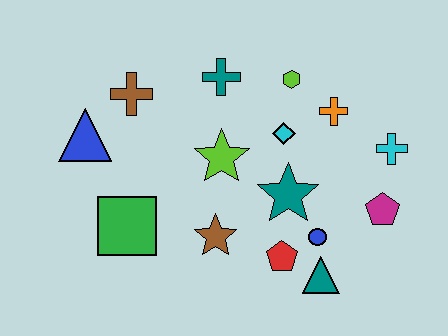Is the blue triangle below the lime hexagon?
Yes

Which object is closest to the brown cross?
The blue triangle is closest to the brown cross.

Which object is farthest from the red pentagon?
The blue triangle is farthest from the red pentagon.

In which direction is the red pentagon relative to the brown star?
The red pentagon is to the right of the brown star.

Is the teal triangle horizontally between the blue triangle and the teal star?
No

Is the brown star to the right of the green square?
Yes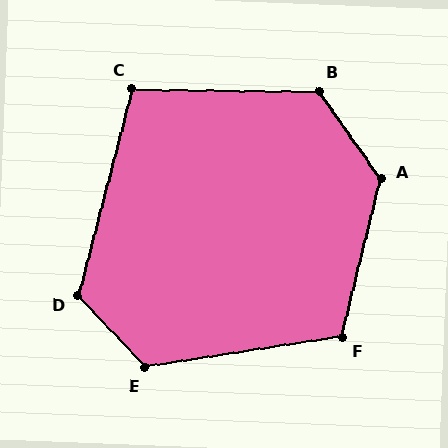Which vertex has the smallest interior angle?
C, at approximately 104 degrees.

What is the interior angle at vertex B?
Approximately 126 degrees (obtuse).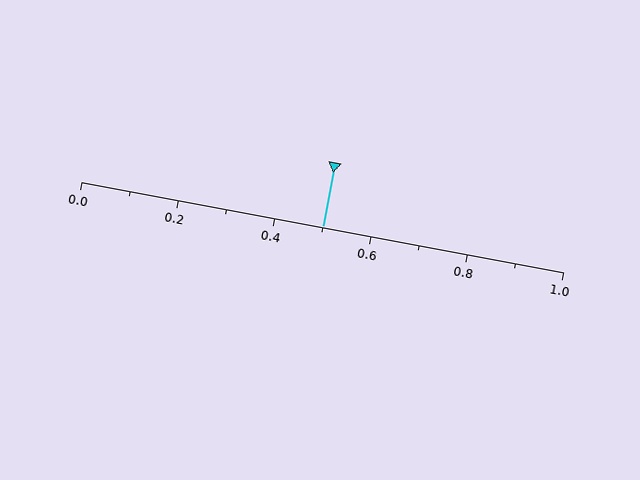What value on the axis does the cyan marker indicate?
The marker indicates approximately 0.5.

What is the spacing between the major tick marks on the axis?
The major ticks are spaced 0.2 apart.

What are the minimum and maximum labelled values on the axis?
The axis runs from 0.0 to 1.0.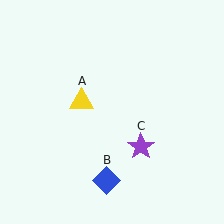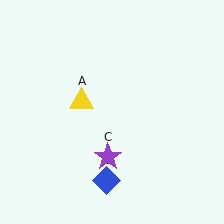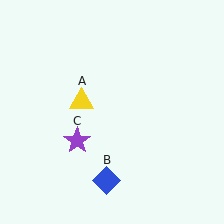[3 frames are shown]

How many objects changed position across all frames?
1 object changed position: purple star (object C).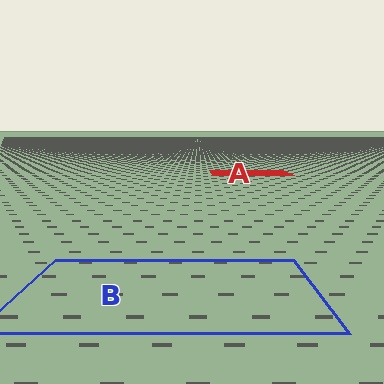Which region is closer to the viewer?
Region B is closer. The texture elements there are larger and more spread out.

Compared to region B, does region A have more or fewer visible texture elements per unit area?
Region A has more texture elements per unit area — they are packed more densely because it is farther away.